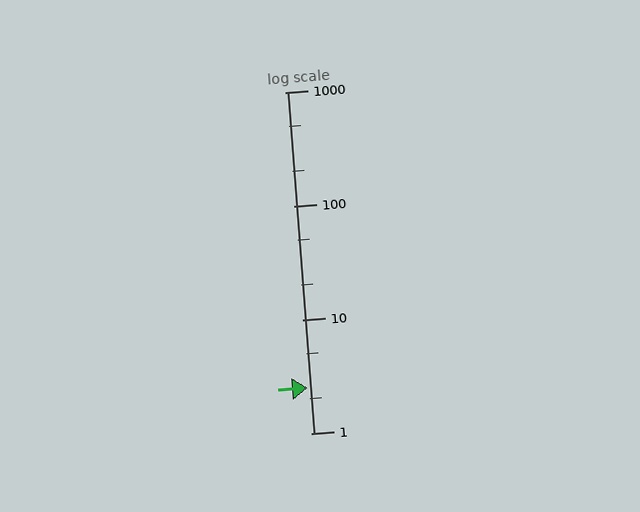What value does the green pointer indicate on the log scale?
The pointer indicates approximately 2.5.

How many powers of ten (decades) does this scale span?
The scale spans 3 decades, from 1 to 1000.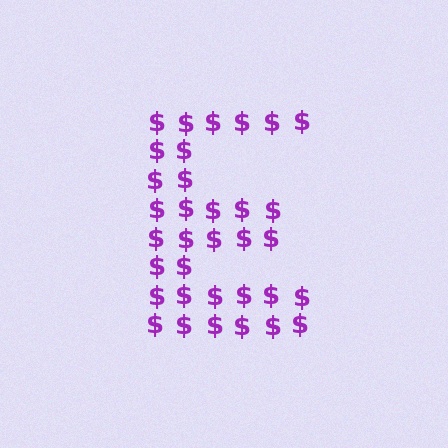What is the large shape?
The large shape is the letter E.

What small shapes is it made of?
It is made of small dollar signs.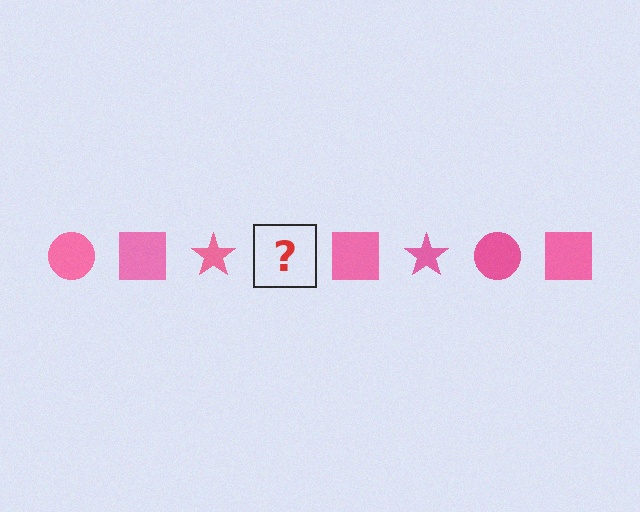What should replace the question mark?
The question mark should be replaced with a pink circle.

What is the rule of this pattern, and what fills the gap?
The rule is that the pattern cycles through circle, square, star shapes in pink. The gap should be filled with a pink circle.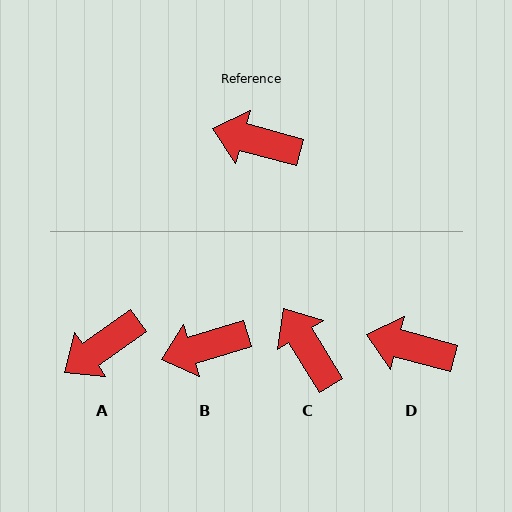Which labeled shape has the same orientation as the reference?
D.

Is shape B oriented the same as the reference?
No, it is off by about 32 degrees.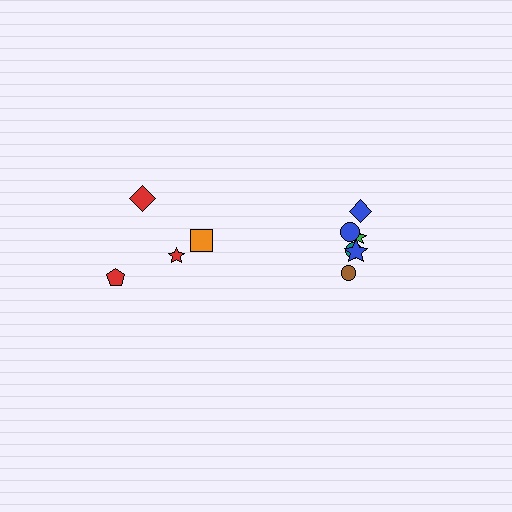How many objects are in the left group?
There are 4 objects.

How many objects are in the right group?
There are 6 objects.